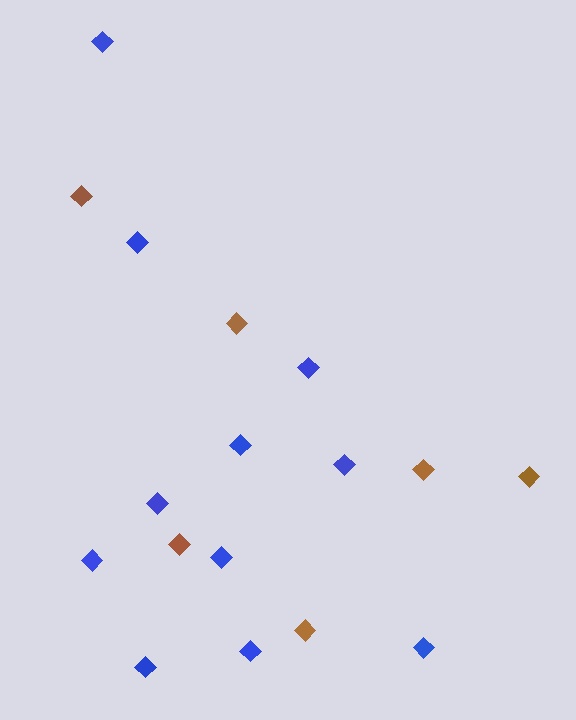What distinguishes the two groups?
There are 2 groups: one group of brown diamonds (6) and one group of blue diamonds (11).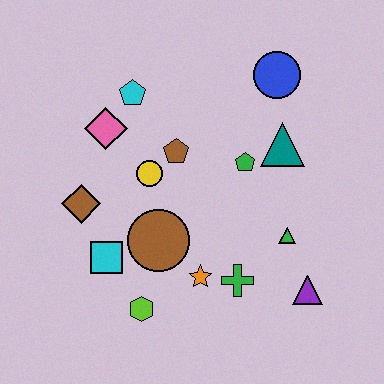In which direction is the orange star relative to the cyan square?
The orange star is to the right of the cyan square.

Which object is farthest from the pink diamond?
The purple triangle is farthest from the pink diamond.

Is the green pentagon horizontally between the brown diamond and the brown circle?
No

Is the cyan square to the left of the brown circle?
Yes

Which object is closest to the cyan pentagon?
The pink diamond is closest to the cyan pentagon.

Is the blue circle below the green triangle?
No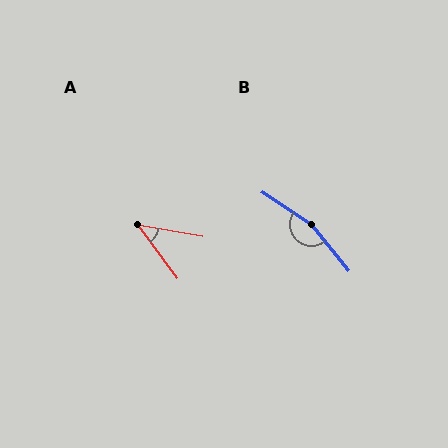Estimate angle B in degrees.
Approximately 162 degrees.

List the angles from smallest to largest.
A (44°), B (162°).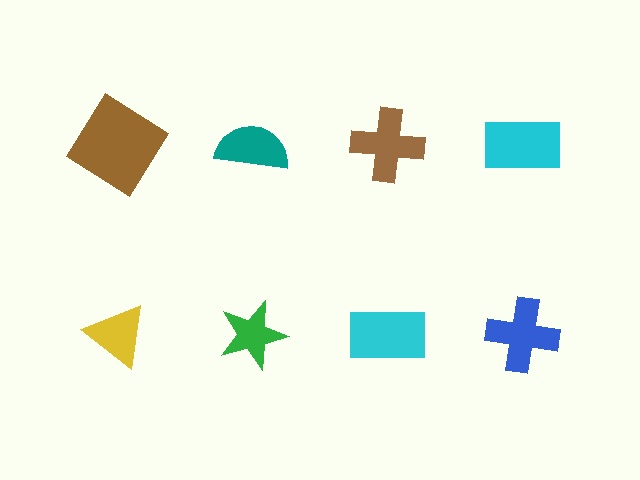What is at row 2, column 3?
A cyan rectangle.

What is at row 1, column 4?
A cyan rectangle.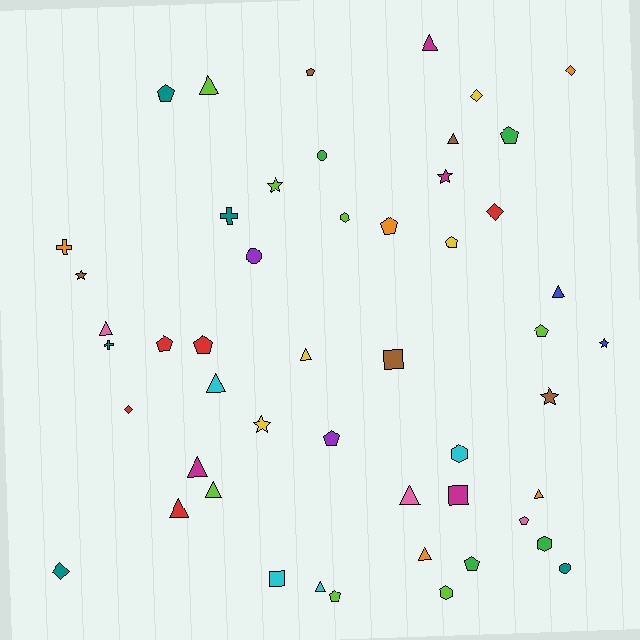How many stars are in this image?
There are 6 stars.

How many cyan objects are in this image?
There are 4 cyan objects.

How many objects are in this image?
There are 50 objects.